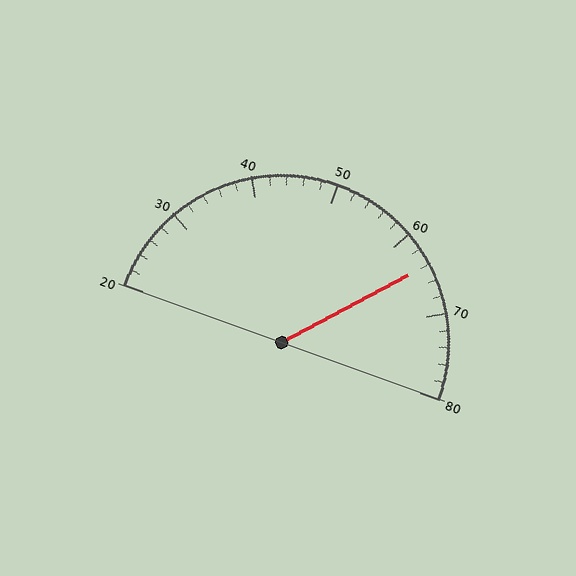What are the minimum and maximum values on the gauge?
The gauge ranges from 20 to 80.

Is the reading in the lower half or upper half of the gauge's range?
The reading is in the upper half of the range (20 to 80).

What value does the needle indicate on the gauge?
The needle indicates approximately 64.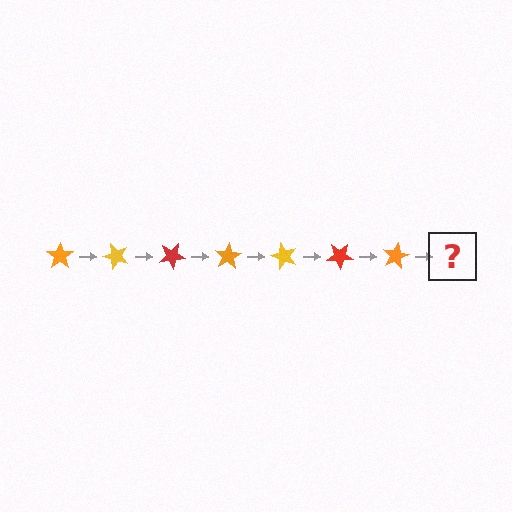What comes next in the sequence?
The next element should be a yellow star, rotated 350 degrees from the start.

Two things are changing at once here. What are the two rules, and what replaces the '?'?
The two rules are that it rotates 50 degrees each step and the color cycles through orange, yellow, and red. The '?' should be a yellow star, rotated 350 degrees from the start.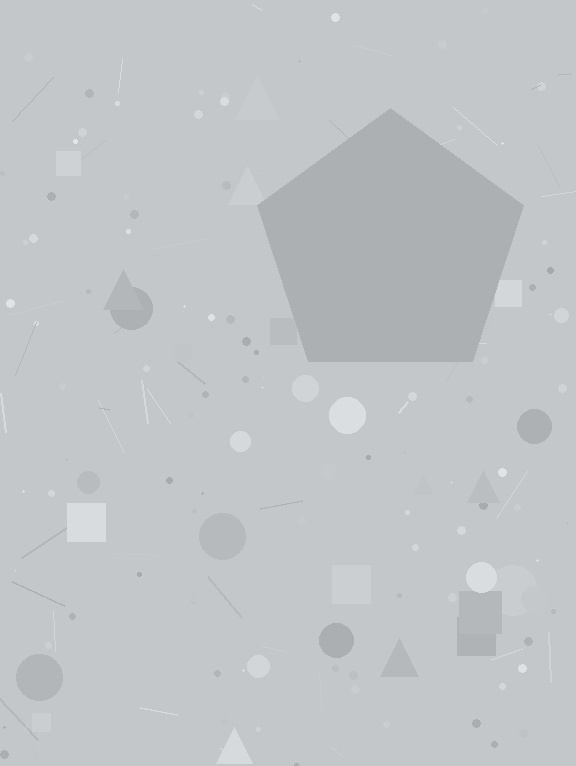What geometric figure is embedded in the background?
A pentagon is embedded in the background.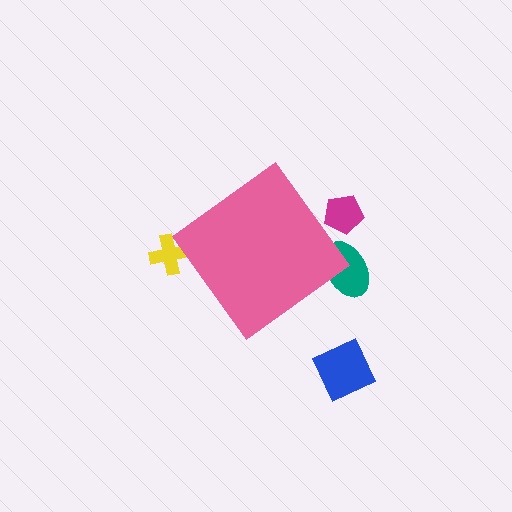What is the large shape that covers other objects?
A pink diamond.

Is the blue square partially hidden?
No, the blue square is fully visible.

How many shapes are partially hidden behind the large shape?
3 shapes are partially hidden.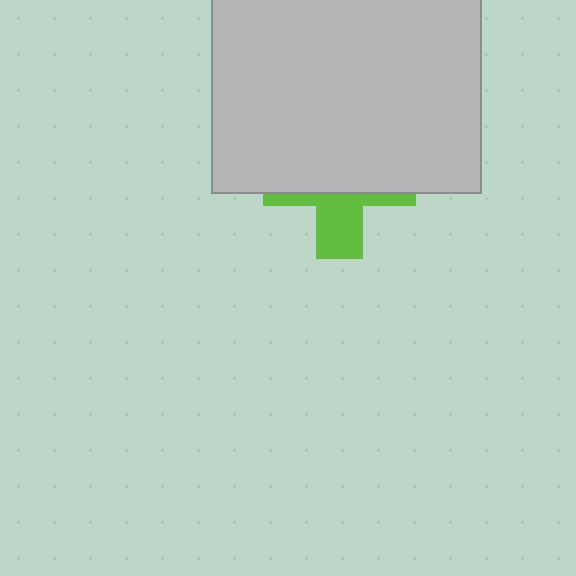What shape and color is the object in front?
The object in front is a light gray rectangle.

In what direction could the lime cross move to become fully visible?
The lime cross could move down. That would shift it out from behind the light gray rectangle entirely.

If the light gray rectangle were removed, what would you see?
You would see the complete lime cross.